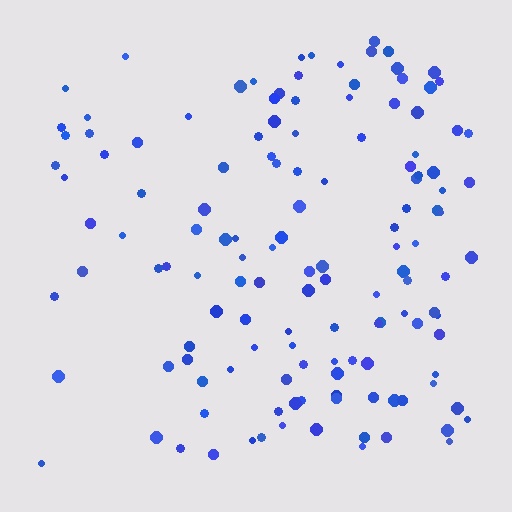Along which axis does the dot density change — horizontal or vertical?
Horizontal.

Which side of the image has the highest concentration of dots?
The right.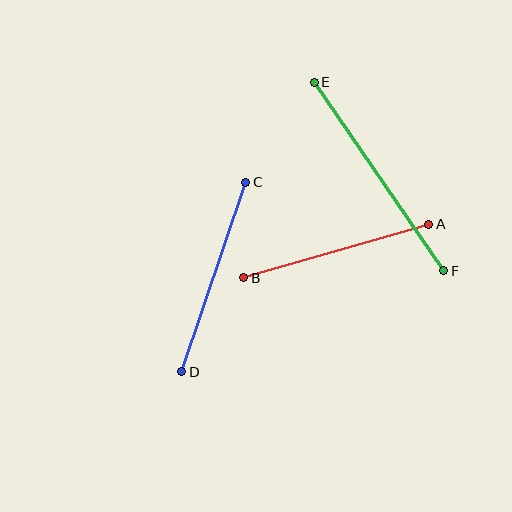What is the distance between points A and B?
The distance is approximately 193 pixels.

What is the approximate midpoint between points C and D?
The midpoint is at approximately (214, 277) pixels.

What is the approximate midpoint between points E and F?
The midpoint is at approximately (379, 177) pixels.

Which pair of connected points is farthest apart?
Points E and F are farthest apart.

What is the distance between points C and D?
The distance is approximately 200 pixels.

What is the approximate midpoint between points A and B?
The midpoint is at approximately (336, 251) pixels.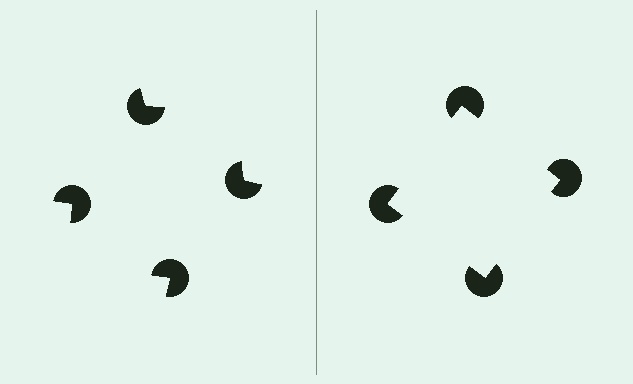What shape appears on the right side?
An illusory square.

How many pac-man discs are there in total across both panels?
8 — 4 on each side.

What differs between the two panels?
The pac-man discs are positioned identically on both sides; only the wedge orientations differ. On the right they align to a square; on the left they are misaligned.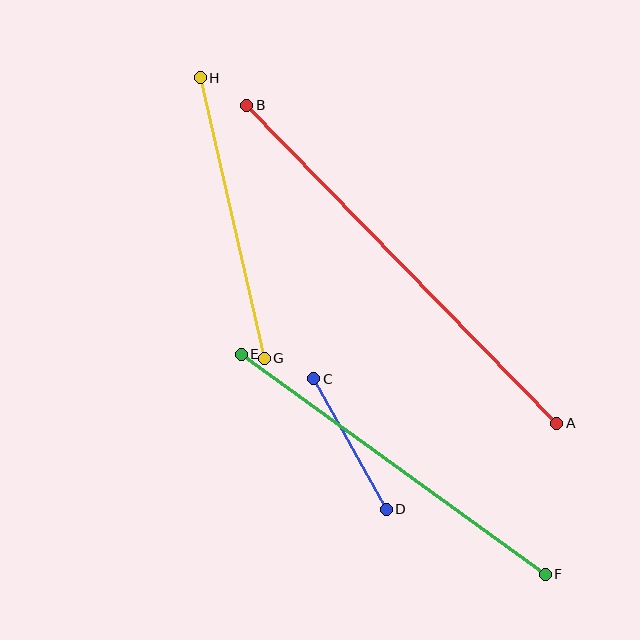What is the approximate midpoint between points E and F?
The midpoint is at approximately (393, 464) pixels.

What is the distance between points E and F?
The distance is approximately 375 pixels.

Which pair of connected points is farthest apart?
Points A and B are farthest apart.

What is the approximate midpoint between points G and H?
The midpoint is at approximately (232, 218) pixels.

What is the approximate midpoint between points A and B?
The midpoint is at approximately (402, 264) pixels.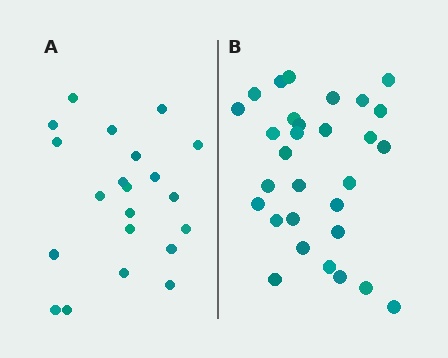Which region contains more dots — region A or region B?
Region B (the right region) has more dots.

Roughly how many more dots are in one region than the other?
Region B has roughly 8 or so more dots than region A.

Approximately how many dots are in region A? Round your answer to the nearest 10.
About 20 dots. (The exact count is 21, which rounds to 20.)